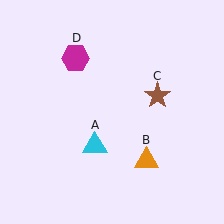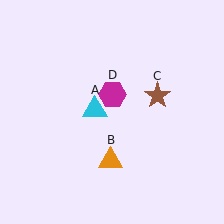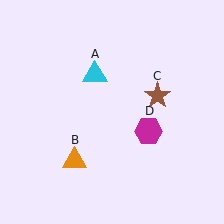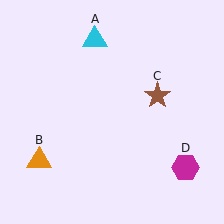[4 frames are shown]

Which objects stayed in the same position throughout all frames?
Brown star (object C) remained stationary.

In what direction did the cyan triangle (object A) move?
The cyan triangle (object A) moved up.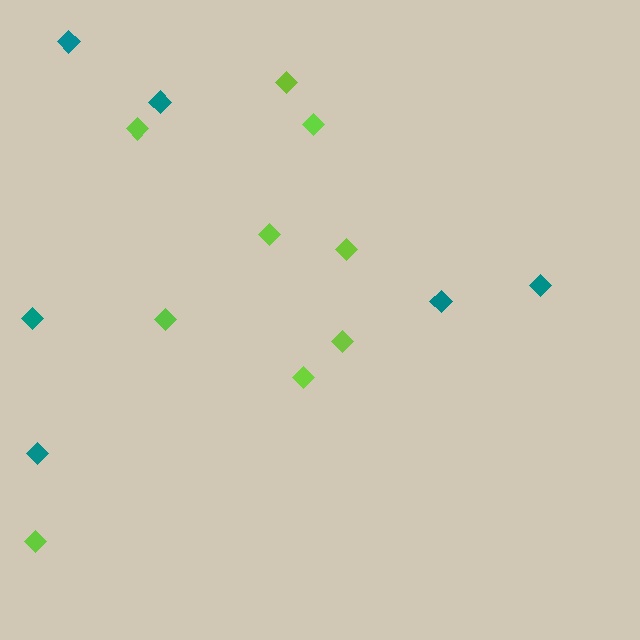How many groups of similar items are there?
There are 2 groups: one group of teal diamonds (6) and one group of lime diamonds (9).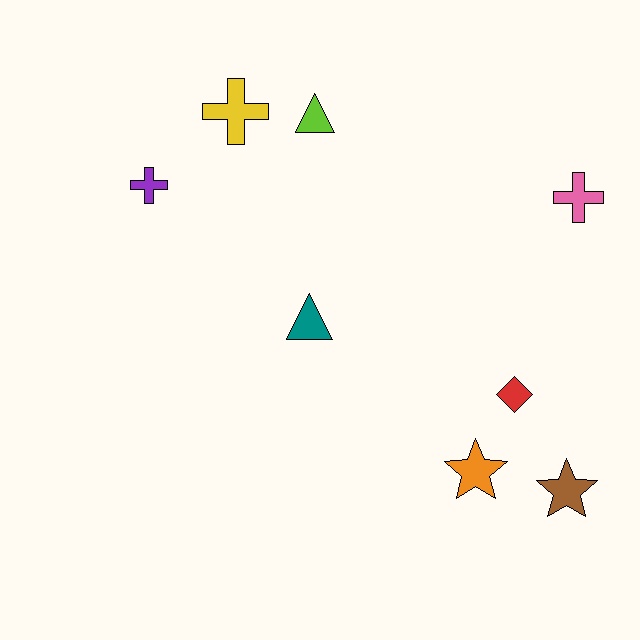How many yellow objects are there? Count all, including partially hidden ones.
There is 1 yellow object.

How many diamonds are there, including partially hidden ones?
There is 1 diamond.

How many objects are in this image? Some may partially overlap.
There are 8 objects.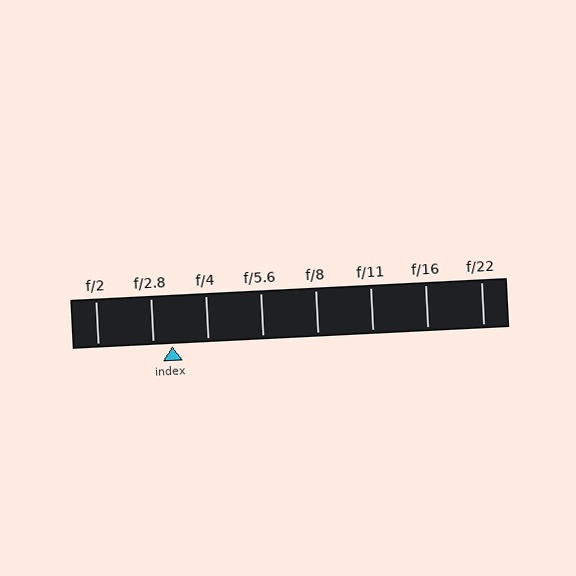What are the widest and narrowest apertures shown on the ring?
The widest aperture shown is f/2 and the narrowest is f/22.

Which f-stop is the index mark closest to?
The index mark is closest to f/2.8.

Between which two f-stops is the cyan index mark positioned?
The index mark is between f/2.8 and f/4.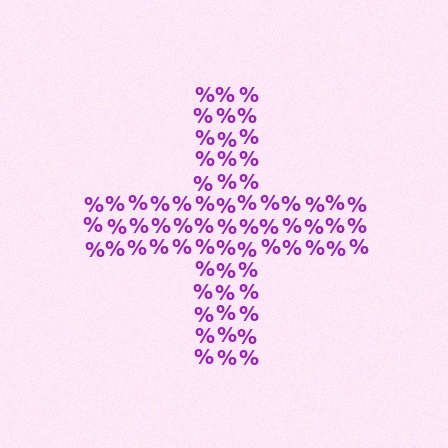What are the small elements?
The small elements are percent signs.